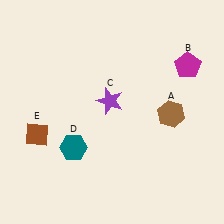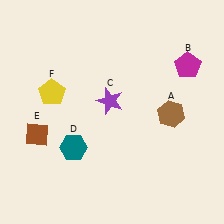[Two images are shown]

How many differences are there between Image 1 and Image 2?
There is 1 difference between the two images.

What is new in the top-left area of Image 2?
A yellow pentagon (F) was added in the top-left area of Image 2.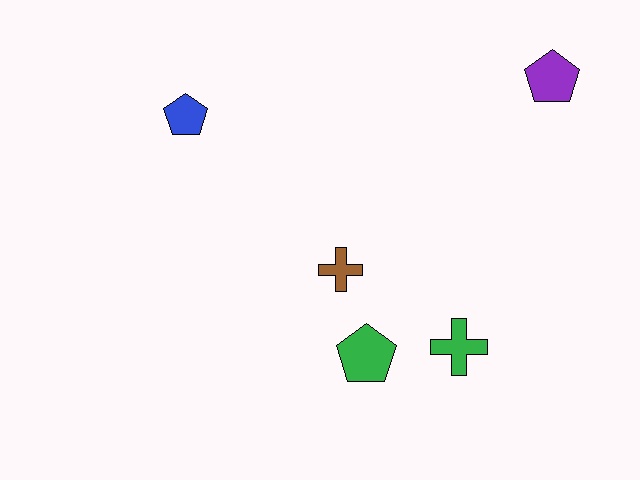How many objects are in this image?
There are 5 objects.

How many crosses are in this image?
There are 2 crosses.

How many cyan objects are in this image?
There are no cyan objects.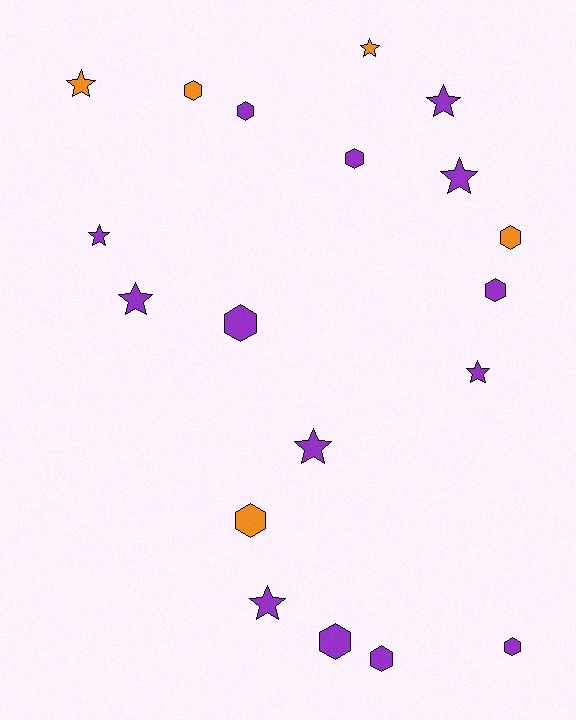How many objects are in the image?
There are 19 objects.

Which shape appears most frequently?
Hexagon, with 10 objects.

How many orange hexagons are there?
There are 3 orange hexagons.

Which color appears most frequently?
Purple, with 14 objects.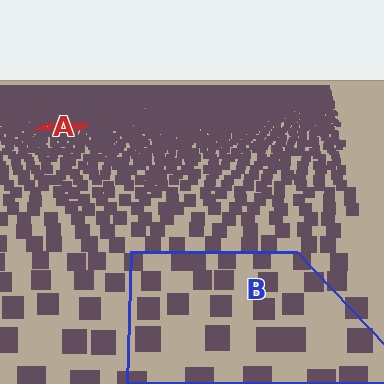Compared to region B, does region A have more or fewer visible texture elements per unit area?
Region A has more texture elements per unit area — they are packed more densely because it is farther away.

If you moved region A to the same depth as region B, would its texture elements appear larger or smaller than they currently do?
They would appear larger. At a closer depth, the same texture elements are projected at a bigger on-screen size.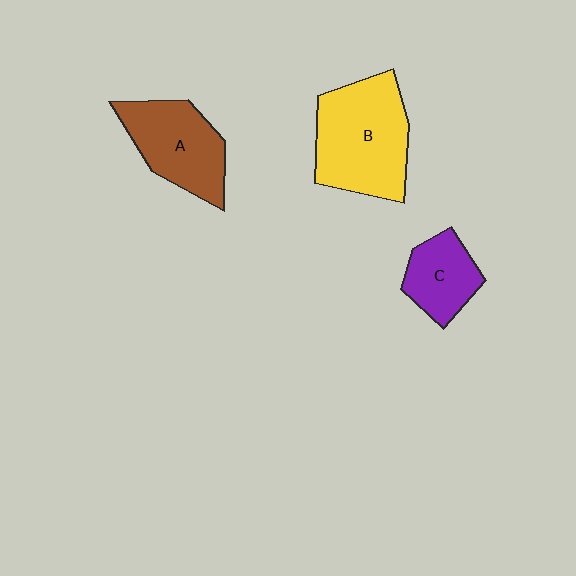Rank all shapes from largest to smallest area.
From largest to smallest: B (yellow), A (brown), C (purple).